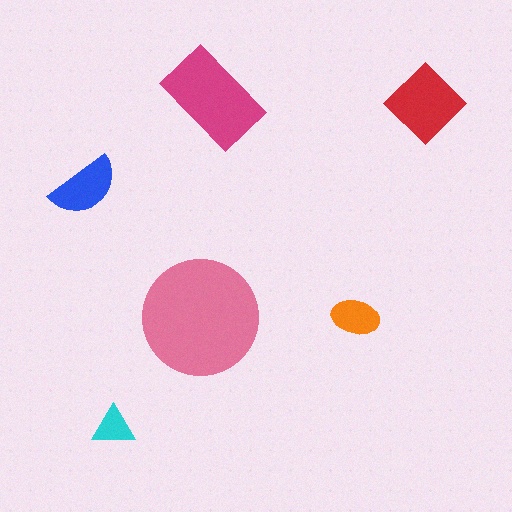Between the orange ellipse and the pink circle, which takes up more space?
The pink circle.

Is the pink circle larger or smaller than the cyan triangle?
Larger.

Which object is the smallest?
The cyan triangle.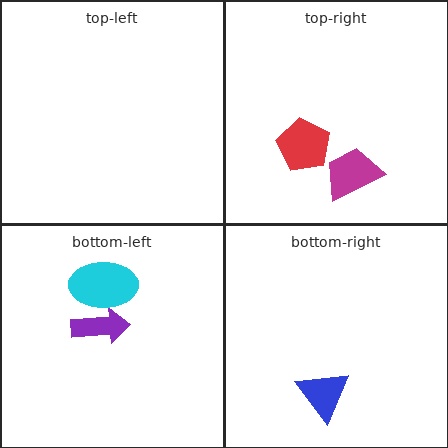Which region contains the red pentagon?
The top-right region.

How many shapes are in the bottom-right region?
1.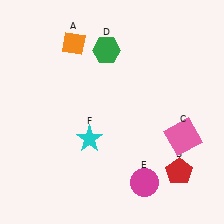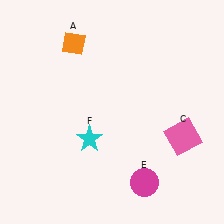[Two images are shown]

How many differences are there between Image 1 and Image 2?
There are 2 differences between the two images.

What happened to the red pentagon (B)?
The red pentagon (B) was removed in Image 2. It was in the bottom-right area of Image 1.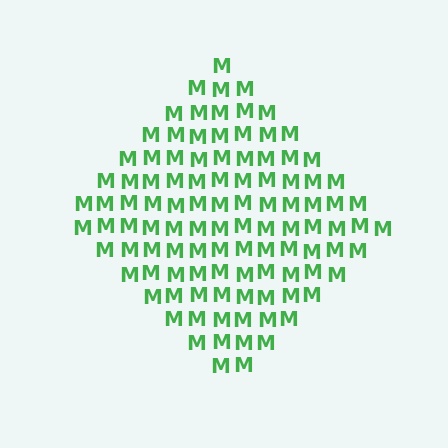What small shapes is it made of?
It is made of small letter M's.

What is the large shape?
The large shape is a diamond.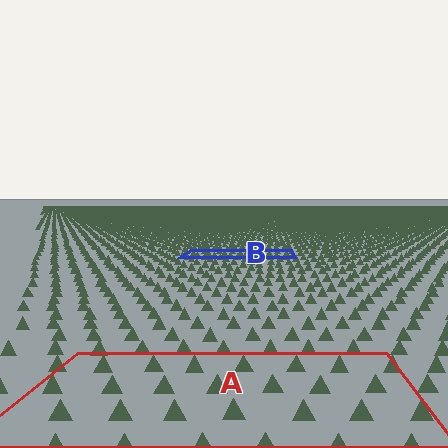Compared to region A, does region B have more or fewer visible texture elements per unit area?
Region B has more texture elements per unit area — they are packed more densely because it is farther away.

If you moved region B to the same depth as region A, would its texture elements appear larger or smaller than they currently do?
They would appear larger. At a closer depth, the same texture elements are projected at a bigger on-screen size.